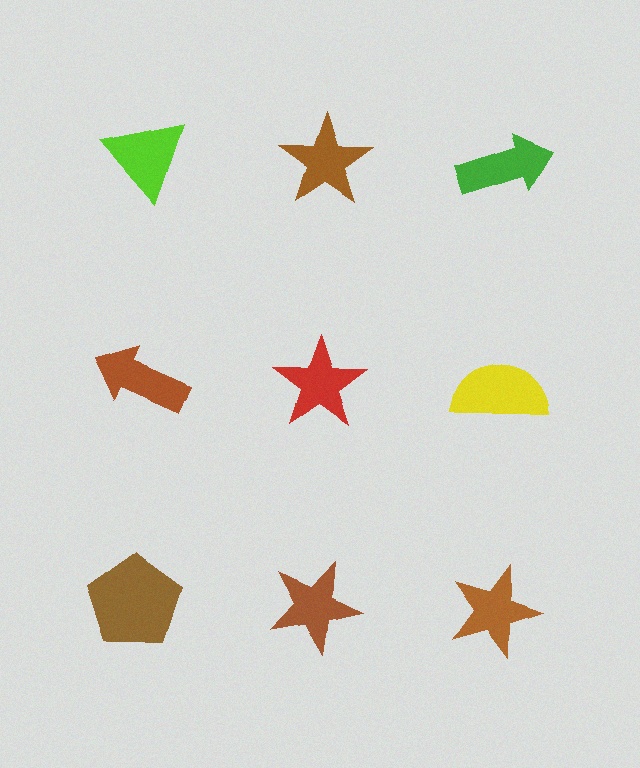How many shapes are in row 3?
3 shapes.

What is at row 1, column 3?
A green arrow.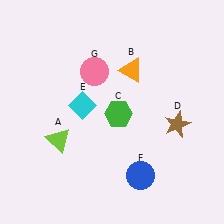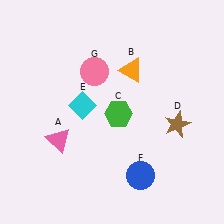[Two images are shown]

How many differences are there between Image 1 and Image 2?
There is 1 difference between the two images.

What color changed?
The triangle (A) changed from lime in Image 1 to pink in Image 2.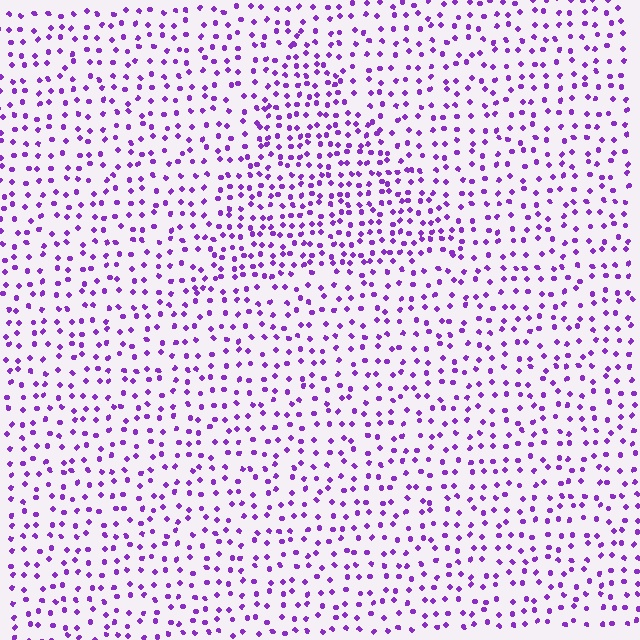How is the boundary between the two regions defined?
The boundary is defined by a change in element density (approximately 1.6x ratio). All elements are the same color, size, and shape.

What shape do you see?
I see a triangle.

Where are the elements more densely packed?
The elements are more densely packed inside the triangle boundary.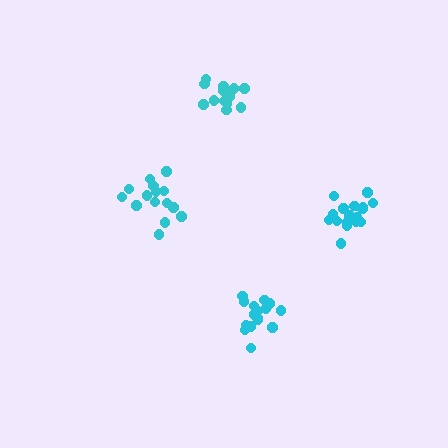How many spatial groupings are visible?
There are 4 spatial groupings.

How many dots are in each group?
Group 1: 14 dots, Group 2: 15 dots, Group 3: 16 dots, Group 4: 18 dots (63 total).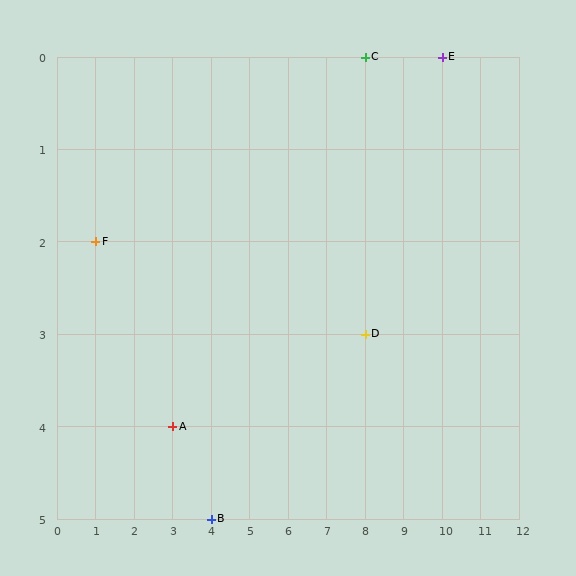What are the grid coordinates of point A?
Point A is at grid coordinates (3, 4).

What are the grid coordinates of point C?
Point C is at grid coordinates (8, 0).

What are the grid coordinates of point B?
Point B is at grid coordinates (4, 5).